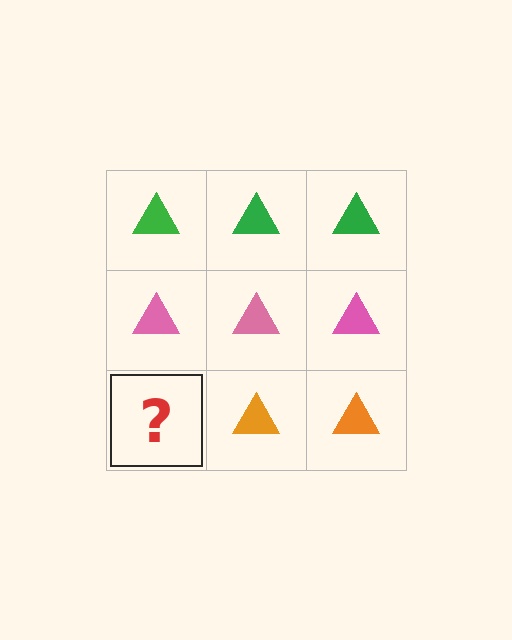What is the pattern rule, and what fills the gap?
The rule is that each row has a consistent color. The gap should be filled with an orange triangle.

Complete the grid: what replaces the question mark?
The question mark should be replaced with an orange triangle.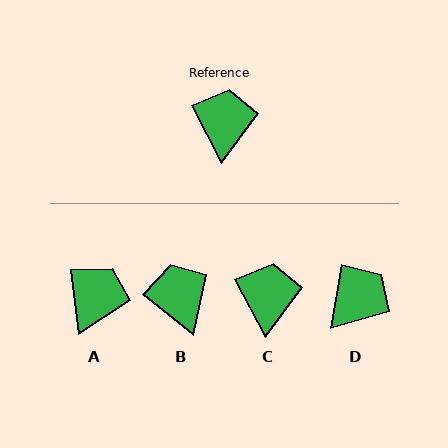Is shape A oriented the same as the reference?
No, it is off by about 21 degrees.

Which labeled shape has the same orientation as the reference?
C.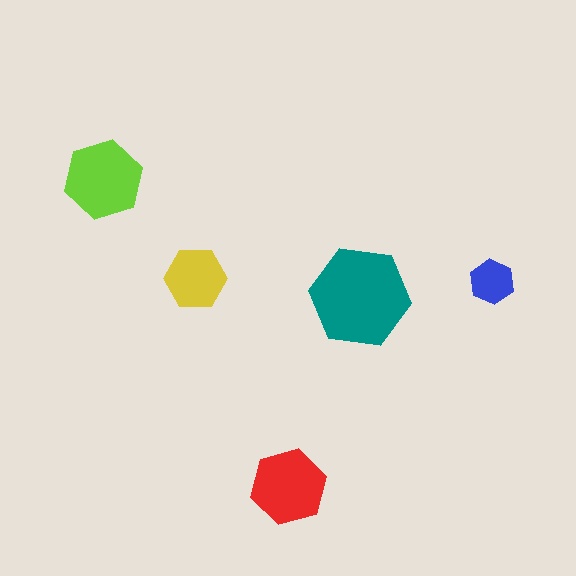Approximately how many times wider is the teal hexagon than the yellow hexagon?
About 1.5 times wider.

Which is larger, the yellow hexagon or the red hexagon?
The red one.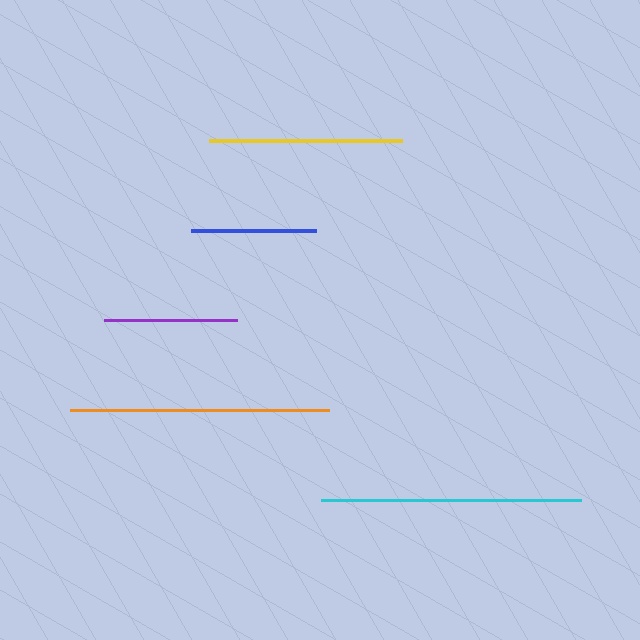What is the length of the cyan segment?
The cyan segment is approximately 260 pixels long.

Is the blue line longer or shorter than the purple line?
The purple line is longer than the blue line.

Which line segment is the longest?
The cyan line is the longest at approximately 260 pixels.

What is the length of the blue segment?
The blue segment is approximately 125 pixels long.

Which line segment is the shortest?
The blue line is the shortest at approximately 125 pixels.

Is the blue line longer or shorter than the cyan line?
The cyan line is longer than the blue line.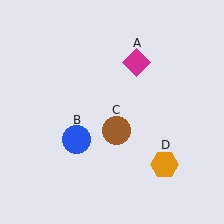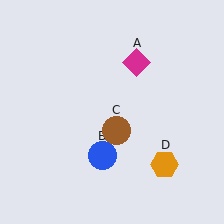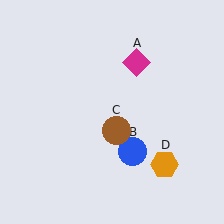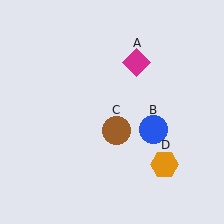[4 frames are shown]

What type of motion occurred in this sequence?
The blue circle (object B) rotated counterclockwise around the center of the scene.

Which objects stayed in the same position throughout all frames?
Magenta diamond (object A) and brown circle (object C) and orange hexagon (object D) remained stationary.